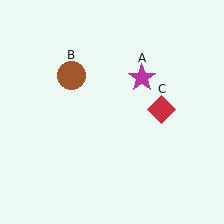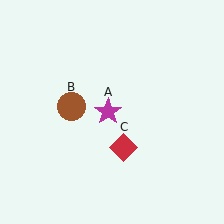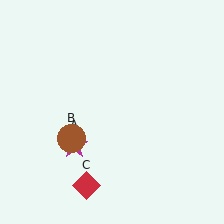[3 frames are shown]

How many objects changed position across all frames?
3 objects changed position: magenta star (object A), brown circle (object B), red diamond (object C).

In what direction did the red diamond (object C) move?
The red diamond (object C) moved down and to the left.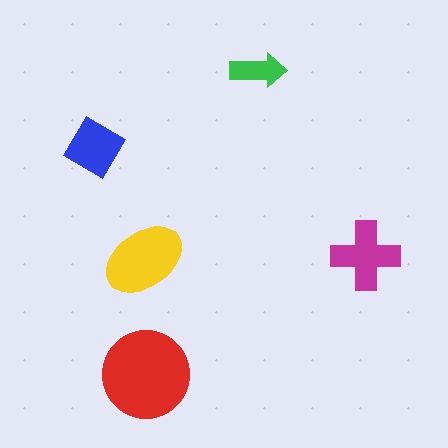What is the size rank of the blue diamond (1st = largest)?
4th.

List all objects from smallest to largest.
The green arrow, the blue diamond, the magenta cross, the yellow ellipse, the red circle.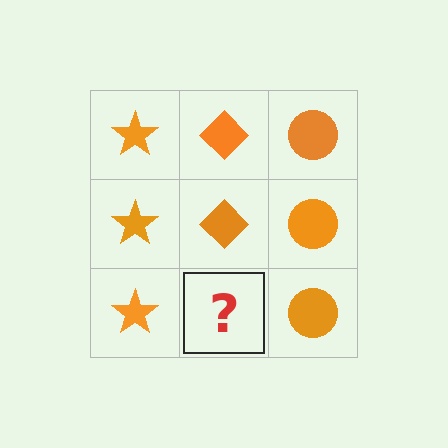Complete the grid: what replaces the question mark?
The question mark should be replaced with an orange diamond.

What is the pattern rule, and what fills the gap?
The rule is that each column has a consistent shape. The gap should be filled with an orange diamond.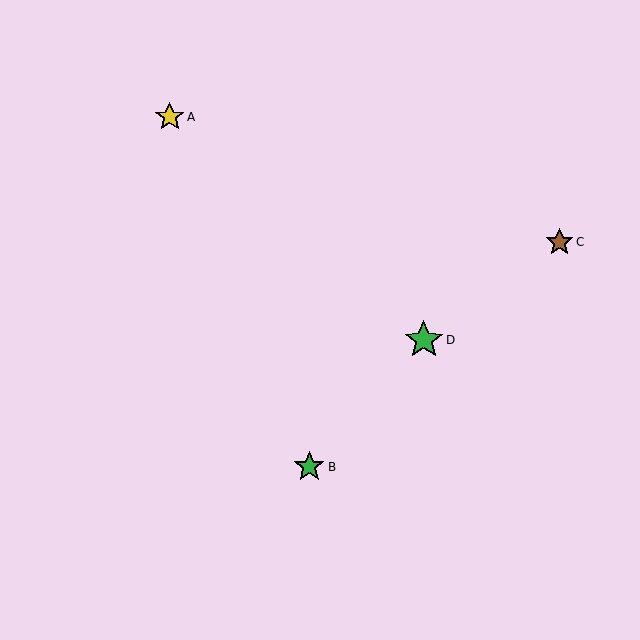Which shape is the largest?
The green star (labeled D) is the largest.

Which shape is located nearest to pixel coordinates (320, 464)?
The green star (labeled B) at (309, 467) is nearest to that location.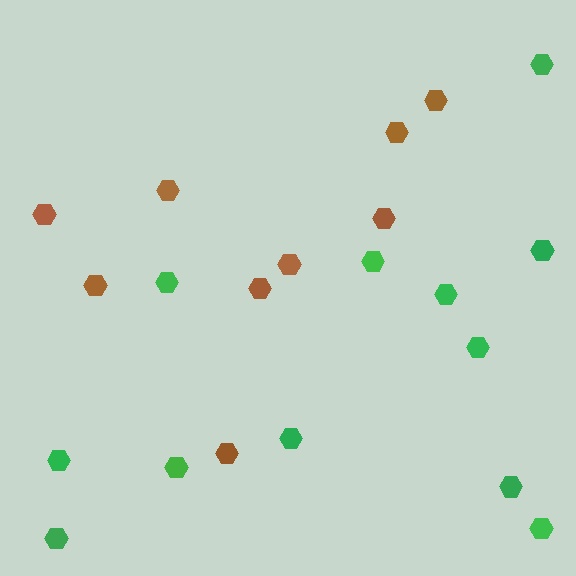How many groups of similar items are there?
There are 2 groups: one group of brown hexagons (9) and one group of green hexagons (12).